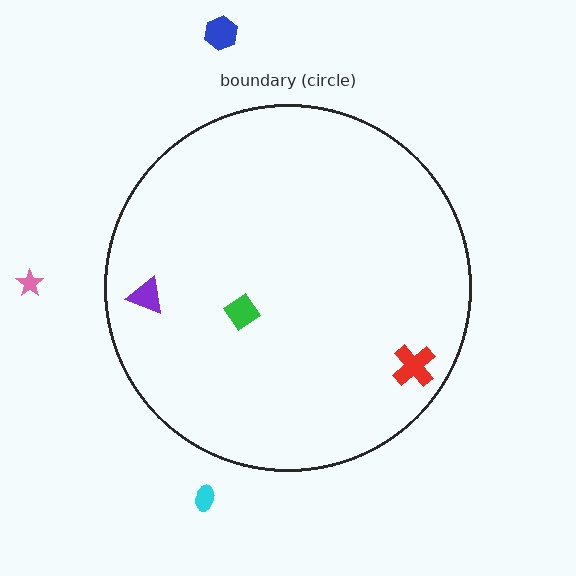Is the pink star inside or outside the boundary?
Outside.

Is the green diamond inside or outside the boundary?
Inside.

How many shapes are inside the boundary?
3 inside, 3 outside.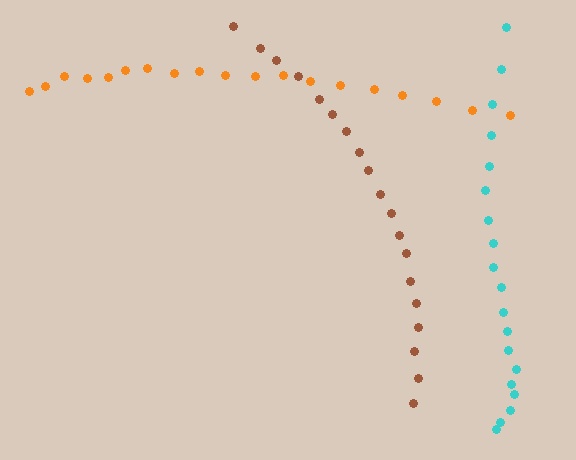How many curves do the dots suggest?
There are 3 distinct paths.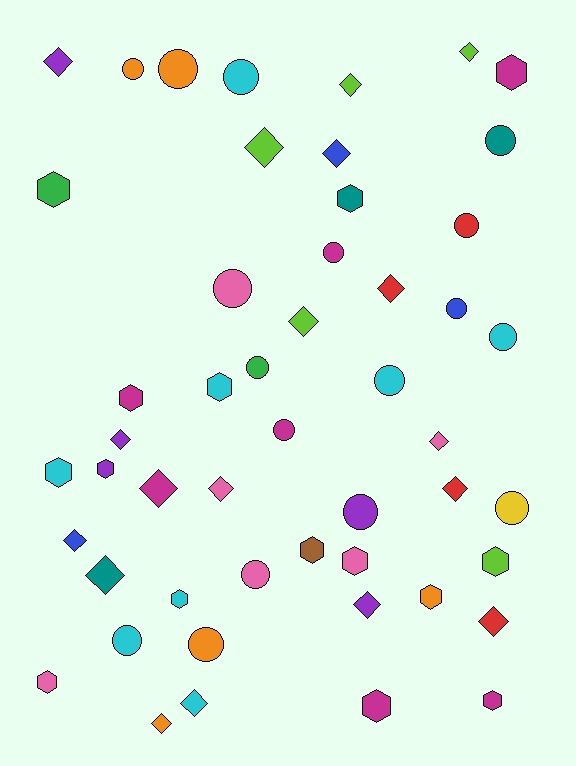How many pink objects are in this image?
There are 6 pink objects.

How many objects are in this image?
There are 50 objects.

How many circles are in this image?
There are 17 circles.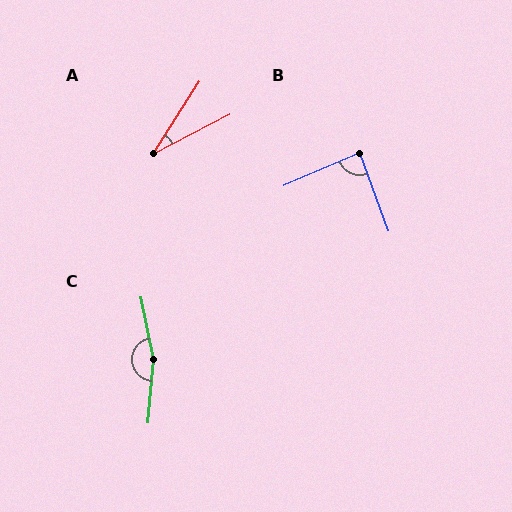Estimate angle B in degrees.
Approximately 87 degrees.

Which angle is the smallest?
A, at approximately 30 degrees.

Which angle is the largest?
C, at approximately 164 degrees.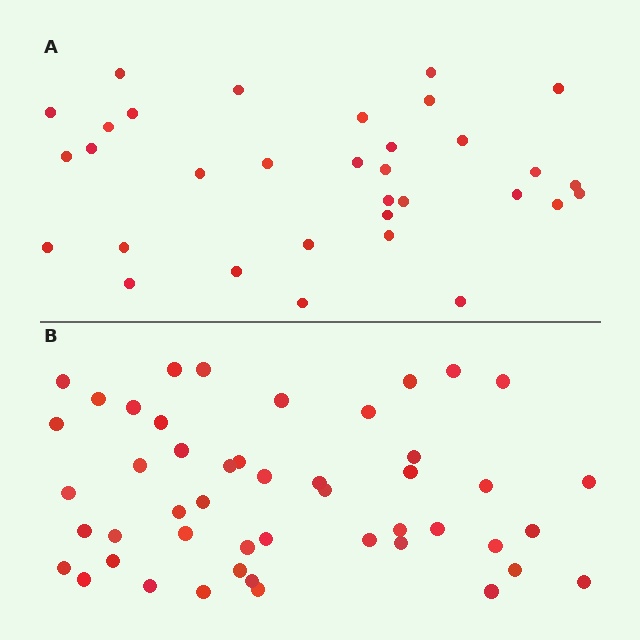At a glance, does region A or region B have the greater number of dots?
Region B (the bottom region) has more dots.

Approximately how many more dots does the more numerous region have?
Region B has approximately 15 more dots than region A.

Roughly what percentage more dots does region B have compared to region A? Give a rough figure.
About 45% more.